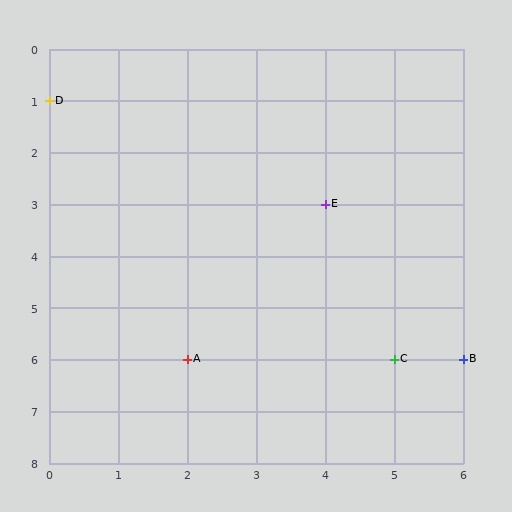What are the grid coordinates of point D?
Point D is at grid coordinates (0, 1).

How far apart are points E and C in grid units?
Points E and C are 1 column and 3 rows apart (about 3.2 grid units diagonally).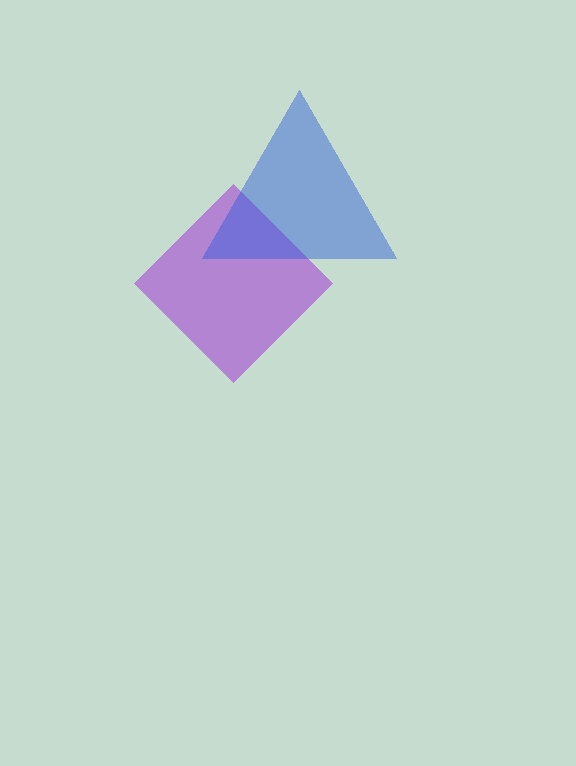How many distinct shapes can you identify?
There are 2 distinct shapes: a purple diamond, a blue triangle.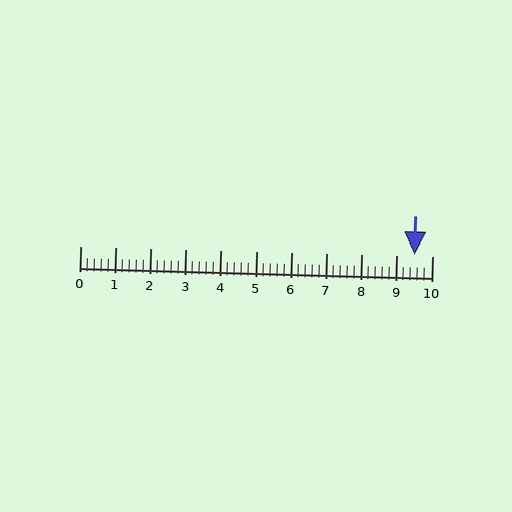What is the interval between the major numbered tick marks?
The major tick marks are spaced 1 units apart.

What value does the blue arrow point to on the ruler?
The blue arrow points to approximately 9.5.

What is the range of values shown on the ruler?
The ruler shows values from 0 to 10.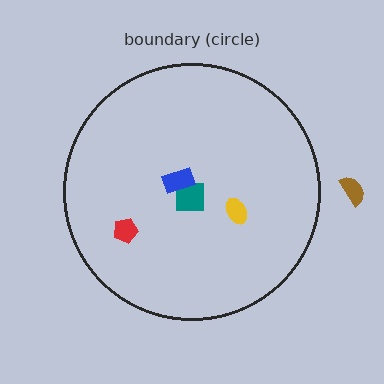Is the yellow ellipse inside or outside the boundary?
Inside.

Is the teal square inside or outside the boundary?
Inside.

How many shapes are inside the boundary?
4 inside, 1 outside.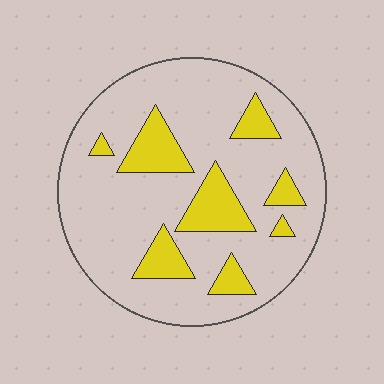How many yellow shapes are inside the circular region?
8.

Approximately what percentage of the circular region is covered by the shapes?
Approximately 20%.